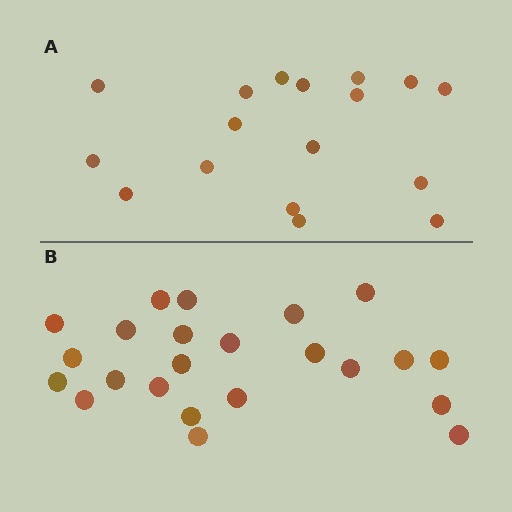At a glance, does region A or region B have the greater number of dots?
Region B (the bottom region) has more dots.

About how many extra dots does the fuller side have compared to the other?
Region B has about 6 more dots than region A.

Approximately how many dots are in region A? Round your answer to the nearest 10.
About 20 dots. (The exact count is 17, which rounds to 20.)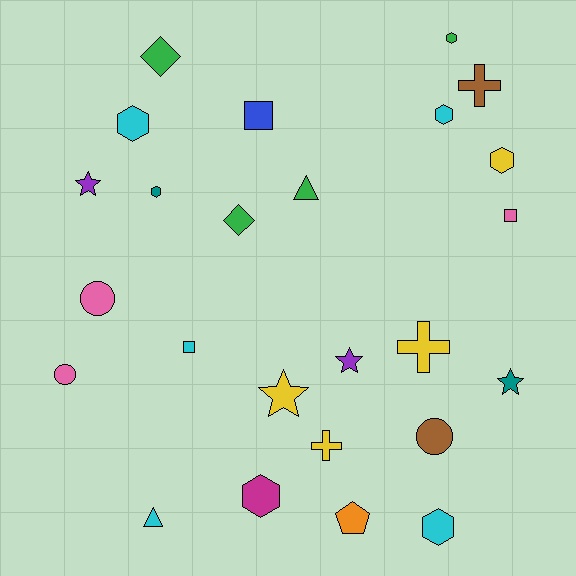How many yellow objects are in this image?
There are 4 yellow objects.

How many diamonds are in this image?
There are 2 diamonds.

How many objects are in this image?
There are 25 objects.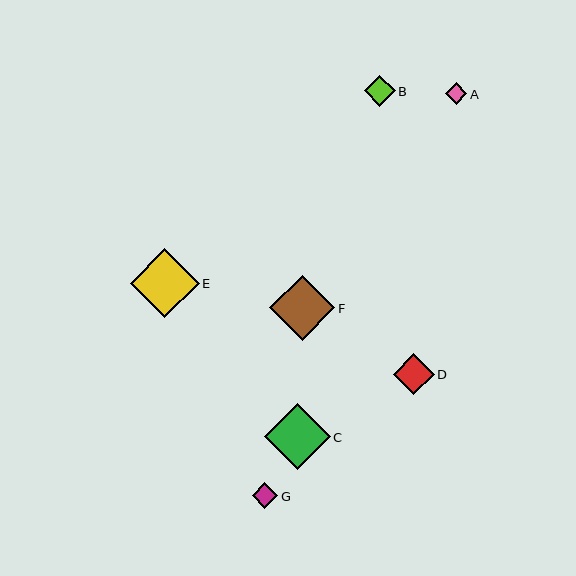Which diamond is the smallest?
Diamond A is the smallest with a size of approximately 21 pixels.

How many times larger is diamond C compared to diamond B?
Diamond C is approximately 2.2 times the size of diamond B.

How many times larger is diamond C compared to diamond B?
Diamond C is approximately 2.2 times the size of diamond B.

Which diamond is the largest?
Diamond E is the largest with a size of approximately 68 pixels.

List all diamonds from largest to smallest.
From largest to smallest: E, C, F, D, B, G, A.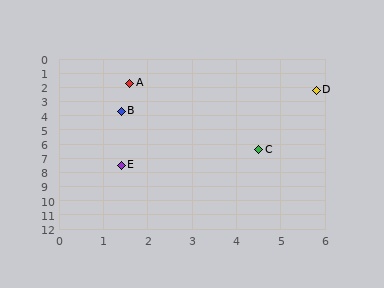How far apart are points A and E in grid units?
Points A and E are about 5.8 grid units apart.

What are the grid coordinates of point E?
Point E is at approximately (1.4, 7.5).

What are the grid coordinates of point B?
Point B is at approximately (1.4, 3.7).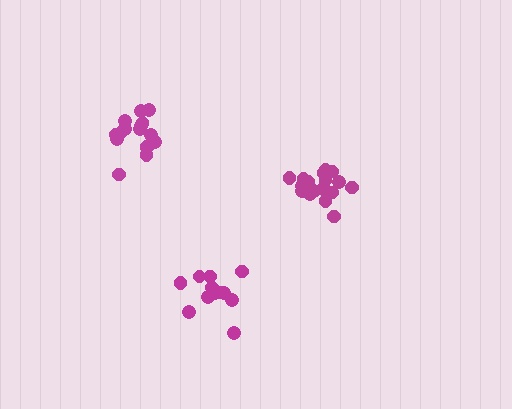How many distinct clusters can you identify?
There are 3 distinct clusters.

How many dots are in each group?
Group 1: 18 dots, Group 2: 16 dots, Group 3: 13 dots (47 total).